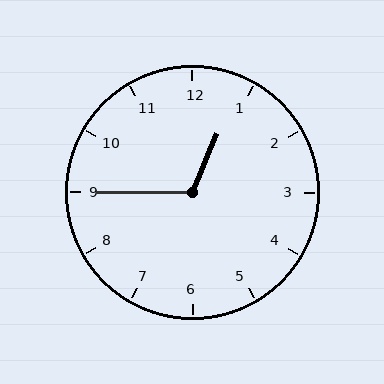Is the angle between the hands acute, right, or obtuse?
It is obtuse.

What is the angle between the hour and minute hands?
Approximately 112 degrees.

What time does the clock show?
12:45.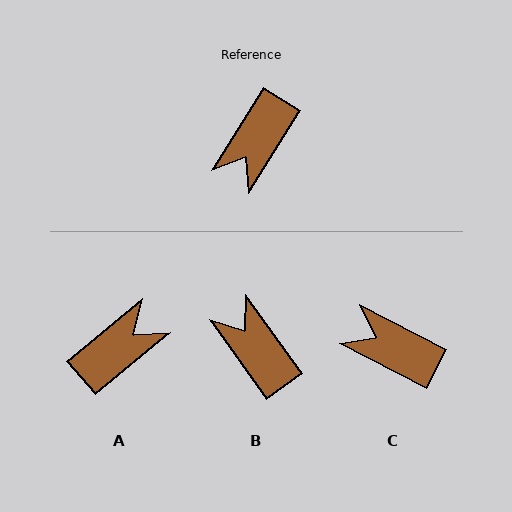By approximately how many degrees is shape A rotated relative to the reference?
Approximately 162 degrees counter-clockwise.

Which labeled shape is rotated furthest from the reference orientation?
A, about 162 degrees away.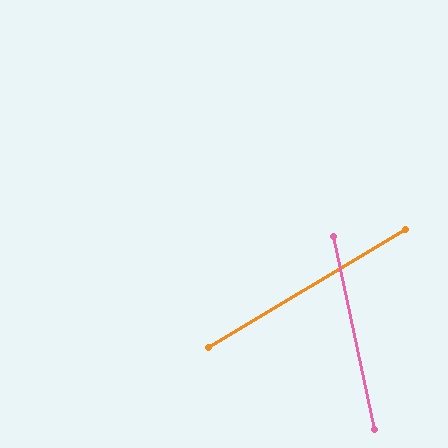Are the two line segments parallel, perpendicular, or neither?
Neither parallel nor perpendicular — they differ by about 71°.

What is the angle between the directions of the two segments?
Approximately 71 degrees.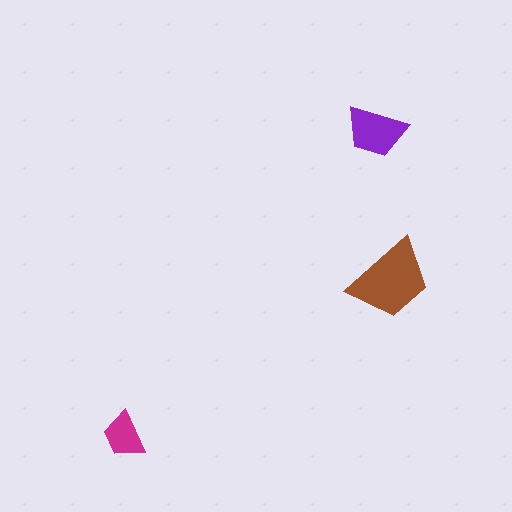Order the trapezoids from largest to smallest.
the brown one, the purple one, the magenta one.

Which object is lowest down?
The magenta trapezoid is bottommost.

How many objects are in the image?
There are 3 objects in the image.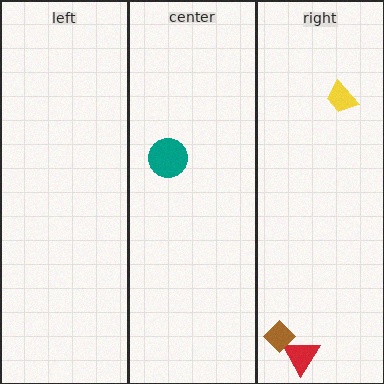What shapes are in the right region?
The yellow trapezoid, the red triangle, the brown diamond.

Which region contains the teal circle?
The center region.